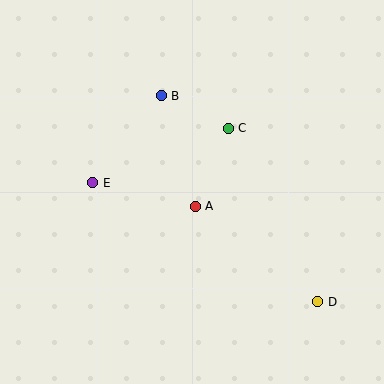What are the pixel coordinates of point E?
Point E is at (93, 183).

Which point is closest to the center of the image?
Point A at (195, 206) is closest to the center.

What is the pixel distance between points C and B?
The distance between C and B is 75 pixels.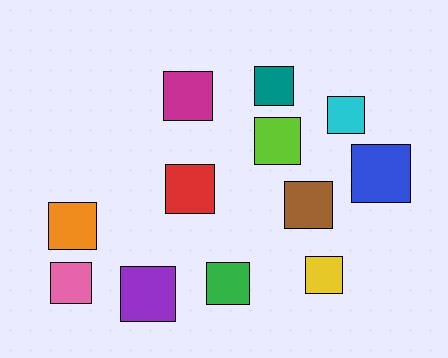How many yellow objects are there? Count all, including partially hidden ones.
There is 1 yellow object.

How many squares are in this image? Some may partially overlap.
There are 12 squares.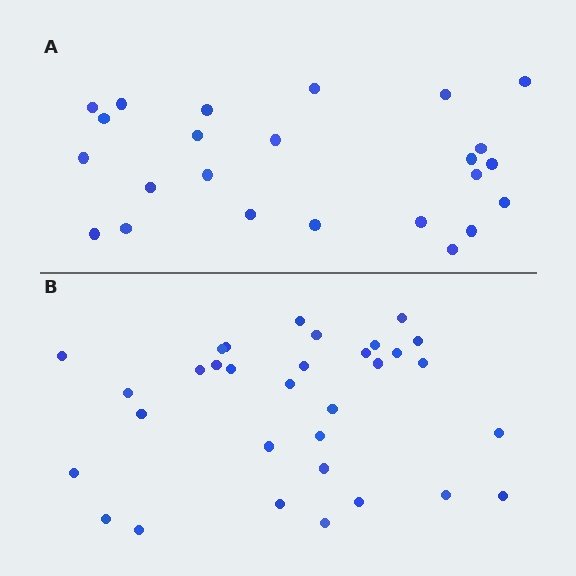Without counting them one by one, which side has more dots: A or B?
Region B (the bottom region) has more dots.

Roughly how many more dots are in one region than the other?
Region B has roughly 8 or so more dots than region A.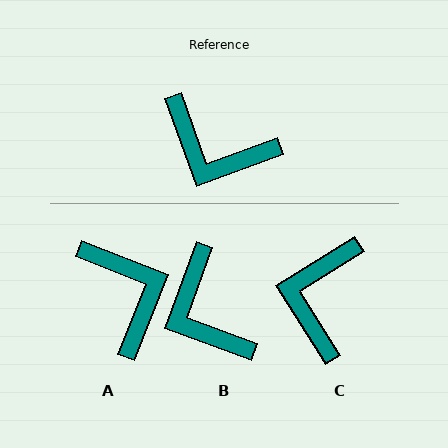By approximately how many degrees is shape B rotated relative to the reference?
Approximately 40 degrees clockwise.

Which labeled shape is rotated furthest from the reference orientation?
A, about 139 degrees away.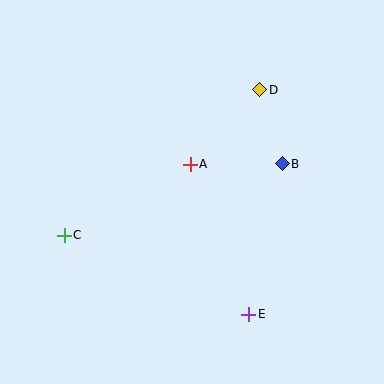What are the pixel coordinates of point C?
Point C is at (64, 235).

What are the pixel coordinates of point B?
Point B is at (282, 164).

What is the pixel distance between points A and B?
The distance between A and B is 92 pixels.